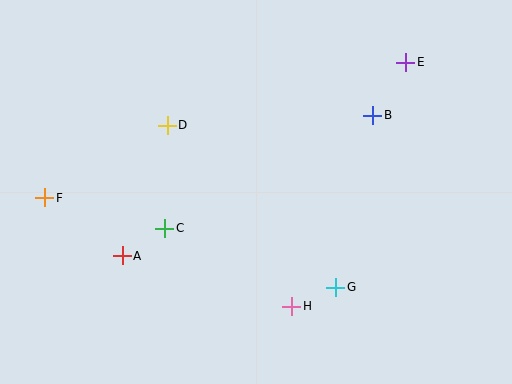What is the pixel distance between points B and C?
The distance between B and C is 236 pixels.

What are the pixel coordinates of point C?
Point C is at (165, 228).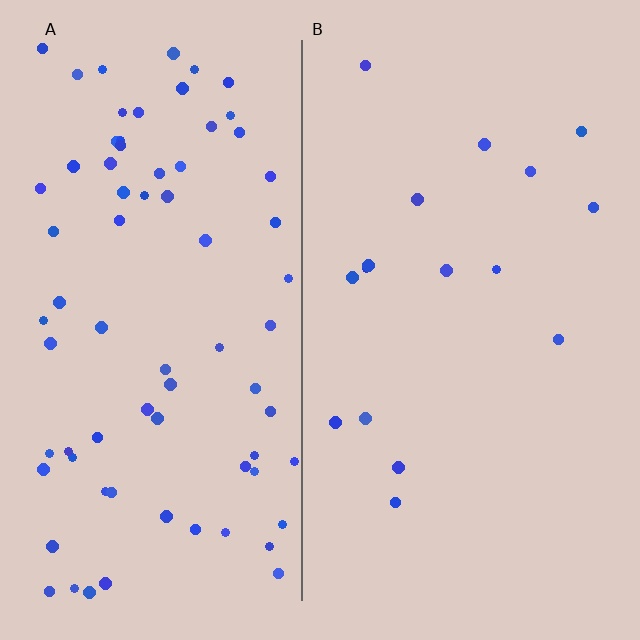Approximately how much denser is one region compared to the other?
Approximately 4.5× — region A over region B.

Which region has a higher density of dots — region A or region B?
A (the left).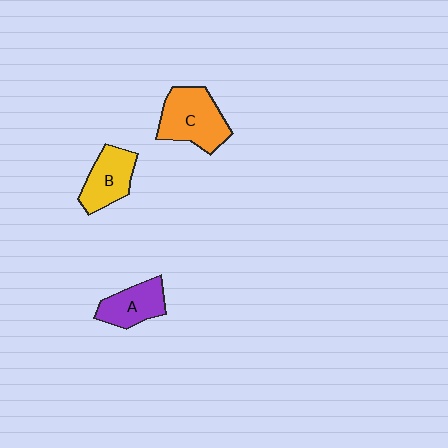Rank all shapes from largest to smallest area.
From largest to smallest: C (orange), B (yellow), A (purple).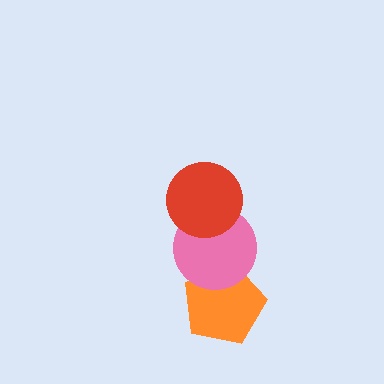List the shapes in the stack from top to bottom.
From top to bottom: the red circle, the pink circle, the orange pentagon.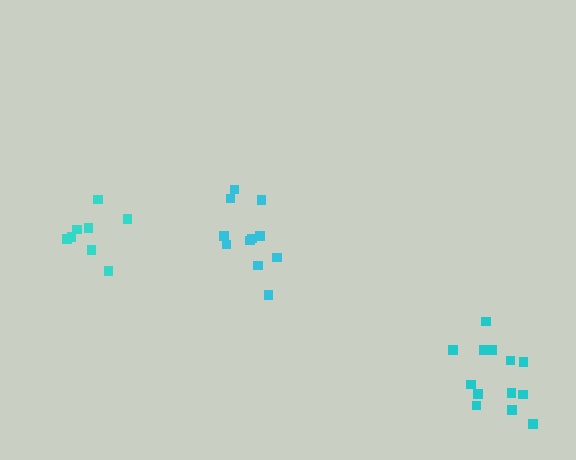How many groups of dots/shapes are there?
There are 3 groups.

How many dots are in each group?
Group 1: 11 dots, Group 2: 13 dots, Group 3: 8 dots (32 total).